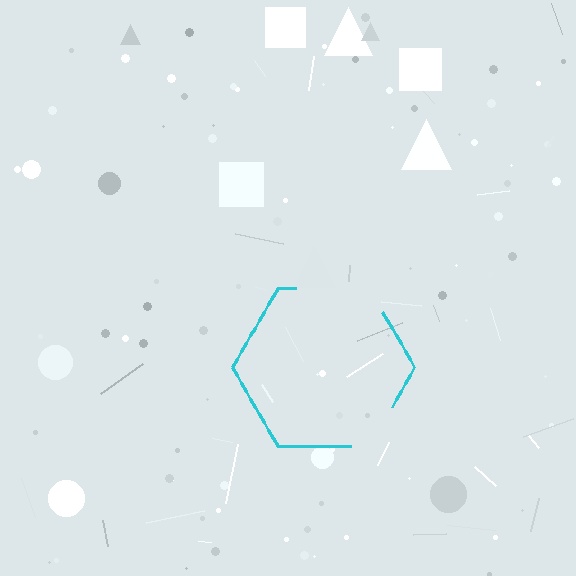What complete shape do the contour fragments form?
The contour fragments form a hexagon.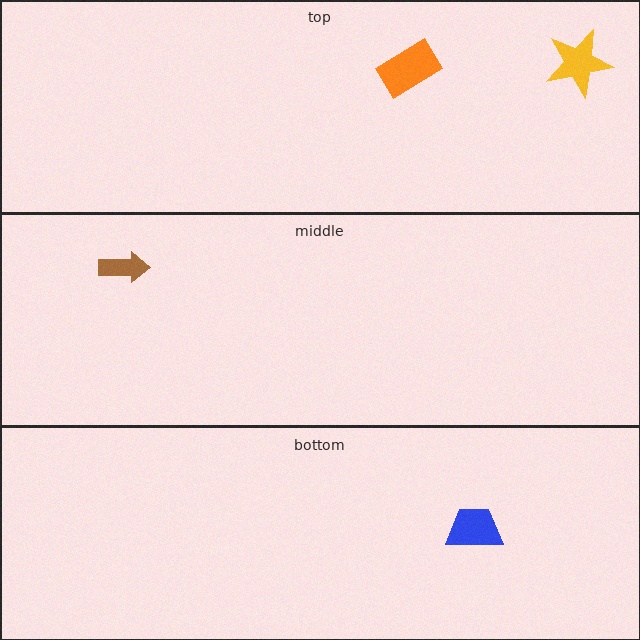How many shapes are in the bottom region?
1.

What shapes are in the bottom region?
The blue trapezoid.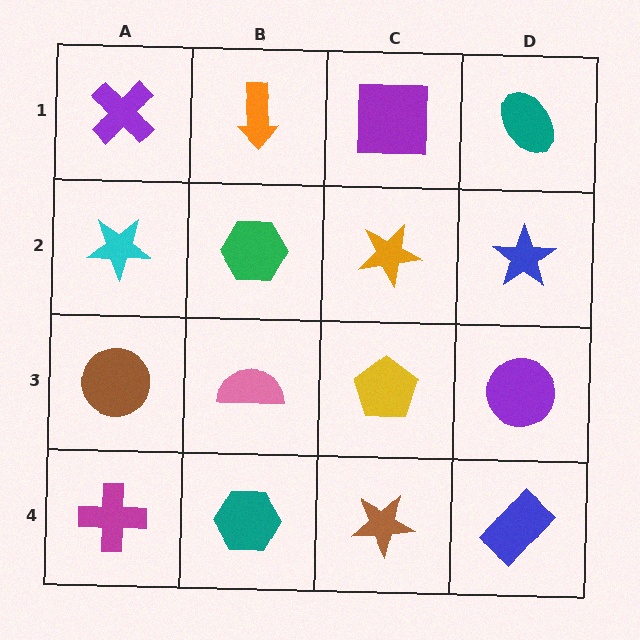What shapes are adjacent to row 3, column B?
A green hexagon (row 2, column B), a teal hexagon (row 4, column B), a brown circle (row 3, column A), a yellow pentagon (row 3, column C).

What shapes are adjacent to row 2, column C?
A purple square (row 1, column C), a yellow pentagon (row 3, column C), a green hexagon (row 2, column B), a blue star (row 2, column D).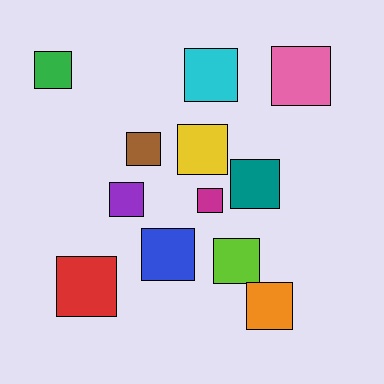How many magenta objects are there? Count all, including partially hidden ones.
There is 1 magenta object.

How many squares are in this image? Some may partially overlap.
There are 12 squares.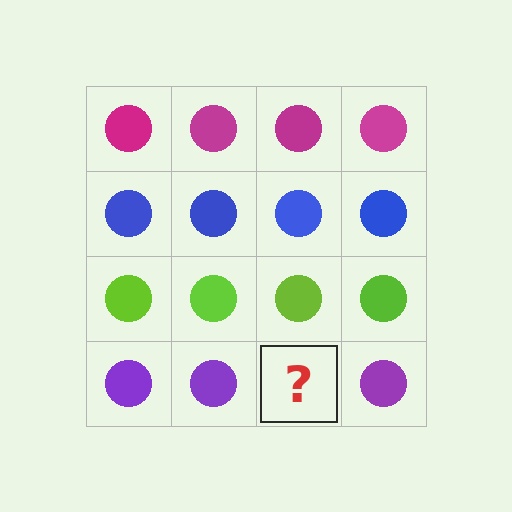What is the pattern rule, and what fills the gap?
The rule is that each row has a consistent color. The gap should be filled with a purple circle.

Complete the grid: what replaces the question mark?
The question mark should be replaced with a purple circle.